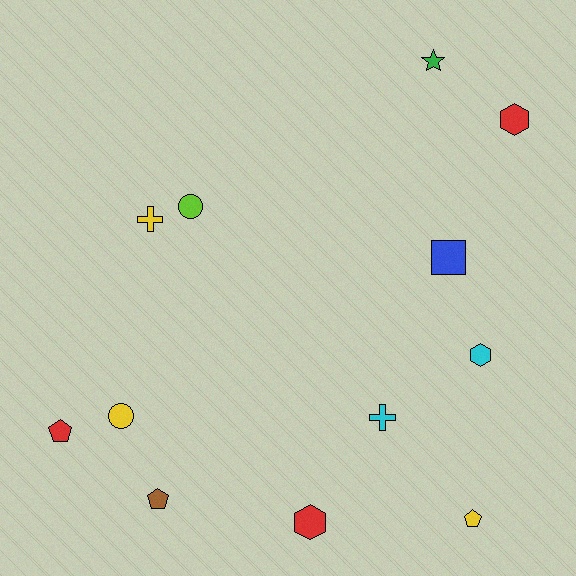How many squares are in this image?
There is 1 square.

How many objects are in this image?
There are 12 objects.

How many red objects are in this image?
There are 3 red objects.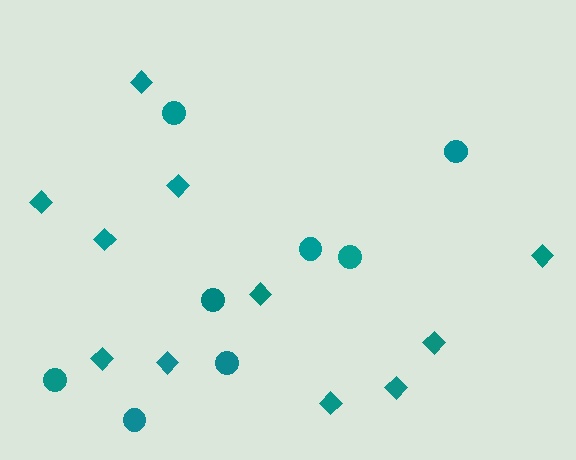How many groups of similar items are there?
There are 2 groups: one group of circles (8) and one group of diamonds (11).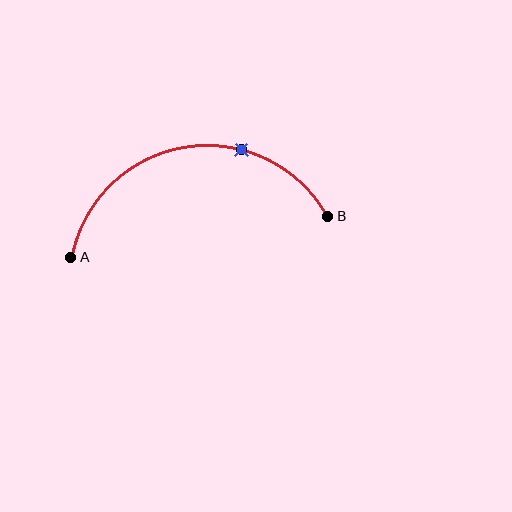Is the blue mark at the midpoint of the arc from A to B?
No. The blue mark lies on the arc but is closer to endpoint B. The arc midpoint would be at the point on the curve equidistant along the arc from both A and B.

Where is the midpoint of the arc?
The arc midpoint is the point on the curve farthest from the straight line joining A and B. It sits above that line.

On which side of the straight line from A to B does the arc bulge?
The arc bulges above the straight line connecting A and B.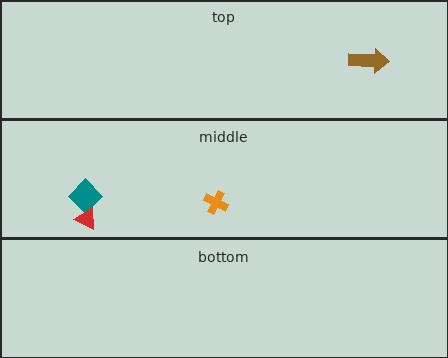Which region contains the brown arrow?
The top region.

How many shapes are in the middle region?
3.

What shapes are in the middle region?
The teal diamond, the red triangle, the orange cross.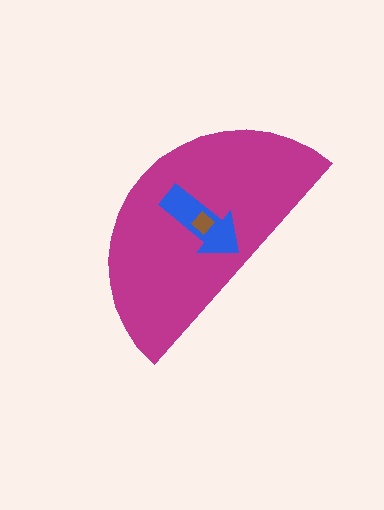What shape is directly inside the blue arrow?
The brown diamond.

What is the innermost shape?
The brown diamond.